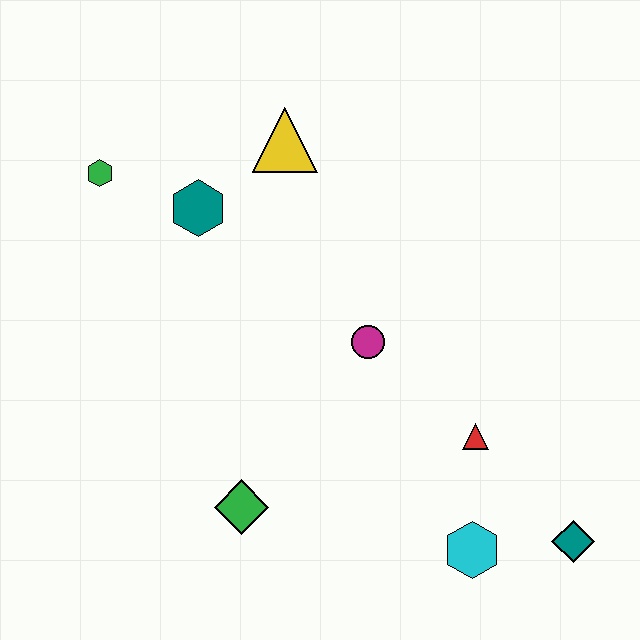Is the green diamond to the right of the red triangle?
No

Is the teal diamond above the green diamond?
No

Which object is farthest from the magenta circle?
The green hexagon is farthest from the magenta circle.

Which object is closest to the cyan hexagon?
The teal diamond is closest to the cyan hexagon.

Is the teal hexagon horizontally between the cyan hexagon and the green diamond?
No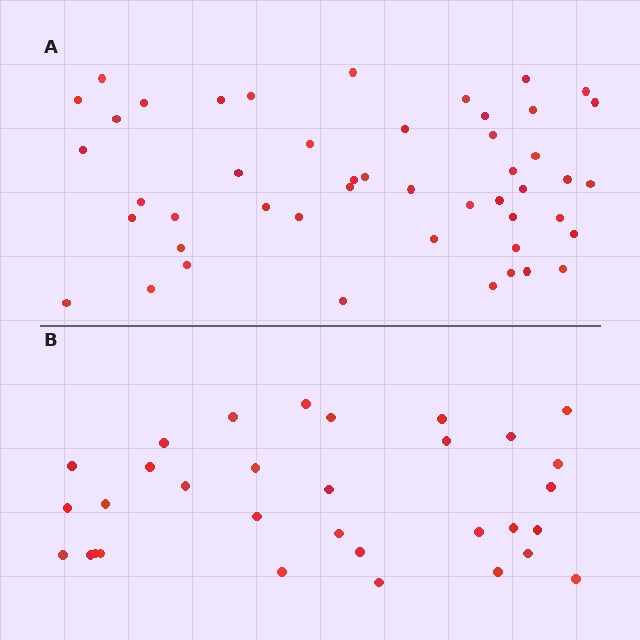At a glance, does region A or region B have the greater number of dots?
Region A (the top region) has more dots.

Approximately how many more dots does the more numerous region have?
Region A has approximately 15 more dots than region B.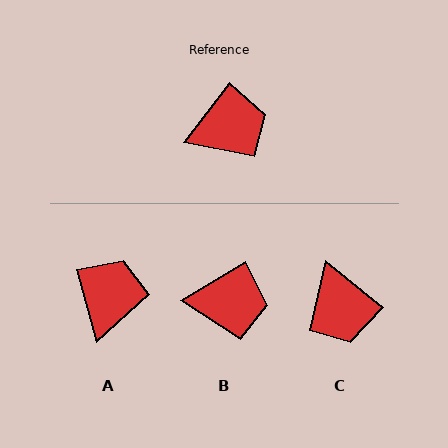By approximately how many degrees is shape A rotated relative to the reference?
Approximately 53 degrees counter-clockwise.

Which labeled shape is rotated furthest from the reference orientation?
C, about 91 degrees away.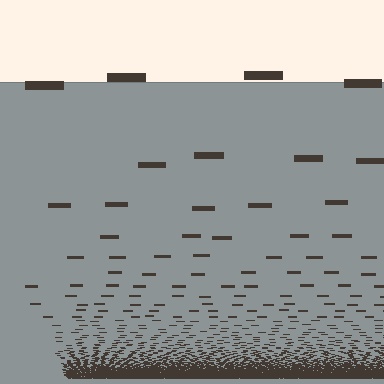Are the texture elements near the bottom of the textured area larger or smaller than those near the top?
Smaller. The gradient is inverted — elements near the bottom are smaller and denser.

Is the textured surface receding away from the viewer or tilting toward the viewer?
The surface appears to tilt toward the viewer. Texture elements get larger and sparser toward the top.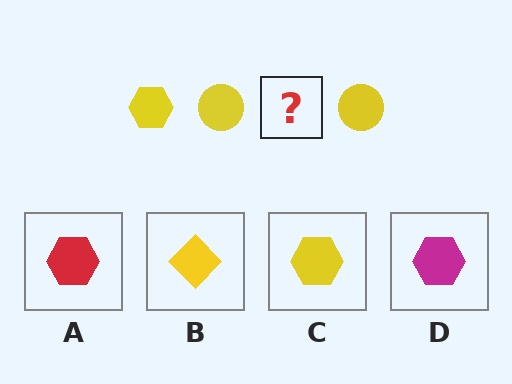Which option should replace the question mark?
Option C.